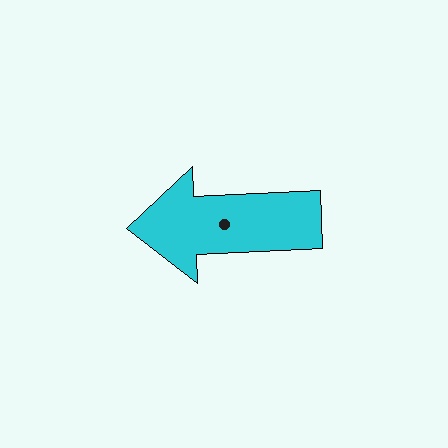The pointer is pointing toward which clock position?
Roughly 9 o'clock.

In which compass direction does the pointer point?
West.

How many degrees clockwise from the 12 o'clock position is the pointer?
Approximately 267 degrees.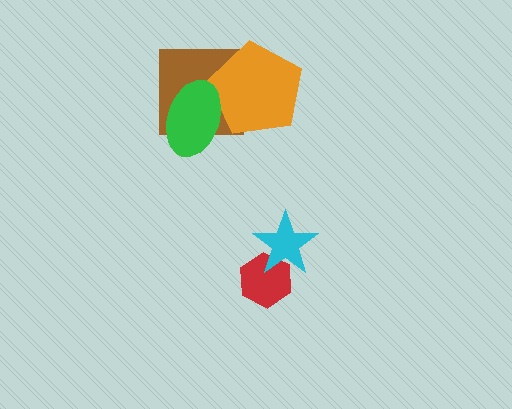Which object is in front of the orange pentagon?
The green ellipse is in front of the orange pentagon.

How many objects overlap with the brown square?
2 objects overlap with the brown square.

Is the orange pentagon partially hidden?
Yes, it is partially covered by another shape.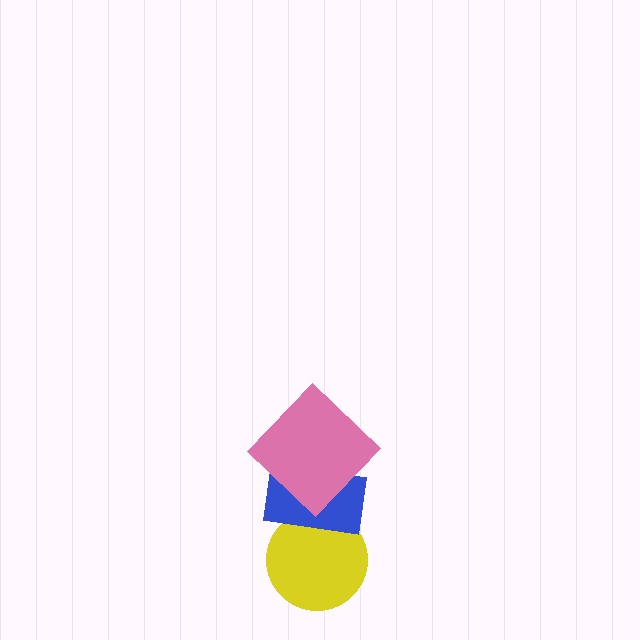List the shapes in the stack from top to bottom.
From top to bottom: the pink diamond, the blue rectangle, the yellow circle.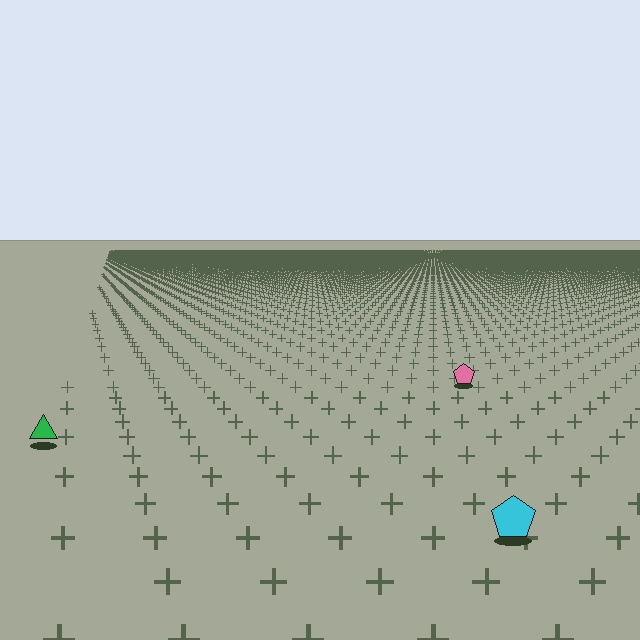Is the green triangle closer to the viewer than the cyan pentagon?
No. The cyan pentagon is closer — you can tell from the texture gradient: the ground texture is coarser near it.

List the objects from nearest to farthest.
From nearest to farthest: the cyan pentagon, the green triangle, the pink pentagon.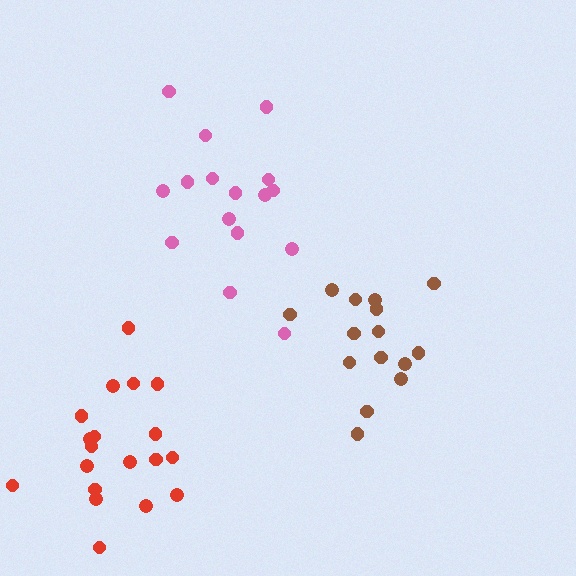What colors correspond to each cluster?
The clusters are colored: pink, brown, red.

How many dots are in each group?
Group 1: 16 dots, Group 2: 15 dots, Group 3: 19 dots (50 total).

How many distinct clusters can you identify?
There are 3 distinct clusters.